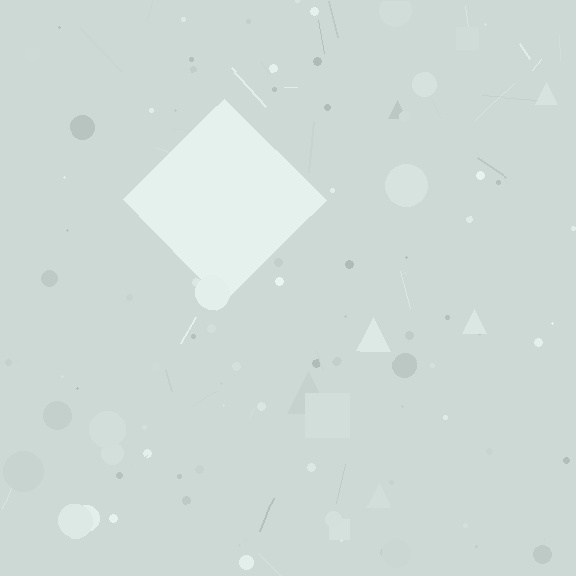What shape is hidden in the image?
A diamond is hidden in the image.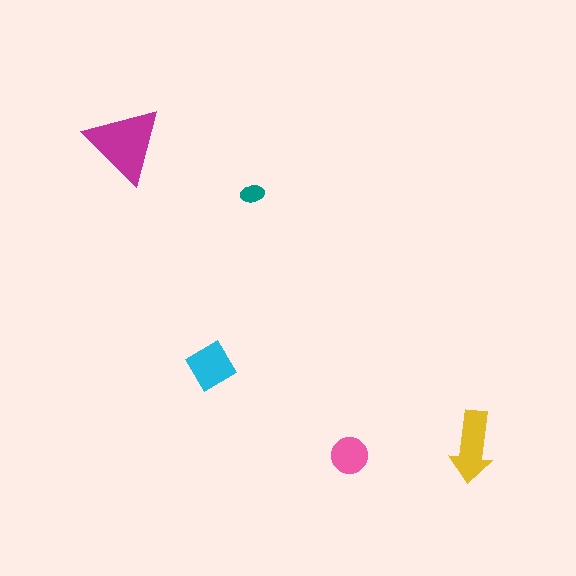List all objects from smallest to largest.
The teal ellipse, the pink circle, the cyan diamond, the yellow arrow, the magenta triangle.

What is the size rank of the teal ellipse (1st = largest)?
5th.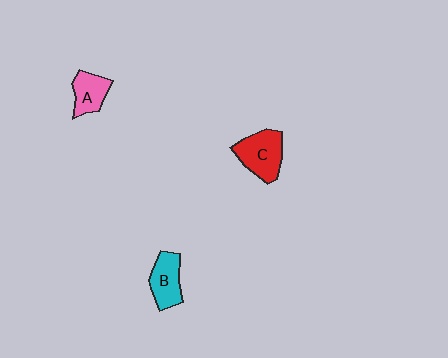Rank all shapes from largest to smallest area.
From largest to smallest: C (red), B (cyan), A (pink).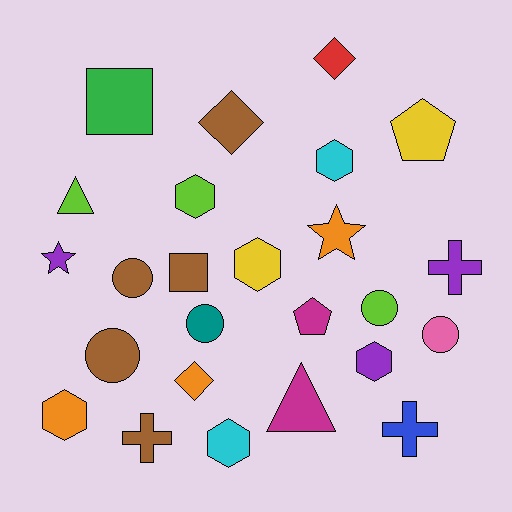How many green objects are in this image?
There is 1 green object.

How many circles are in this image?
There are 5 circles.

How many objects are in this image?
There are 25 objects.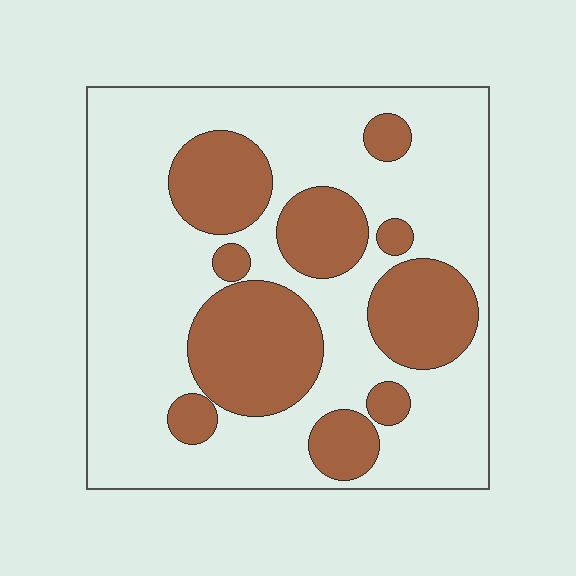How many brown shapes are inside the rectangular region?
10.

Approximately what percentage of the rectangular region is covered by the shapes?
Approximately 30%.